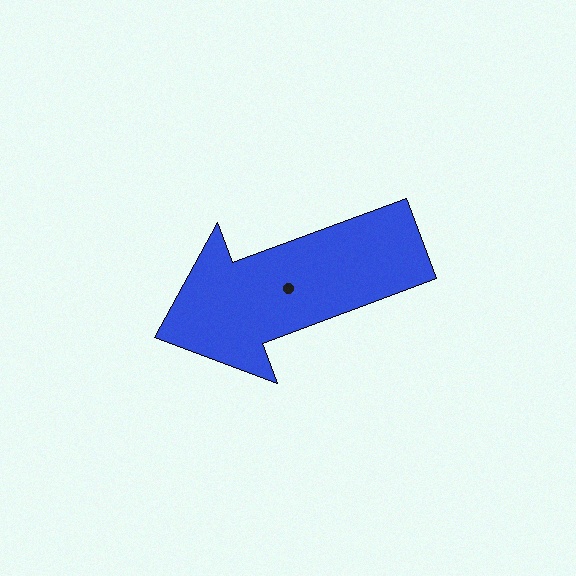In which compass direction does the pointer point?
West.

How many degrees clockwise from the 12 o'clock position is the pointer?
Approximately 250 degrees.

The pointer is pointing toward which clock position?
Roughly 8 o'clock.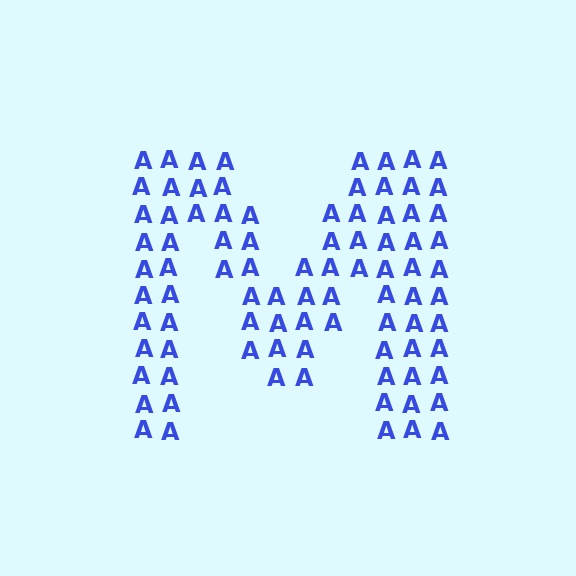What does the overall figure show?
The overall figure shows the letter M.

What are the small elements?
The small elements are letter A's.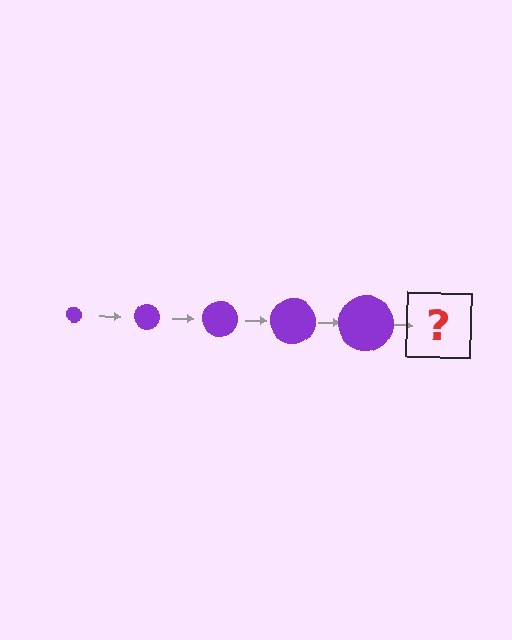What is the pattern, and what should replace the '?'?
The pattern is that the circle gets progressively larger each step. The '?' should be a purple circle, larger than the previous one.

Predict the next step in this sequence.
The next step is a purple circle, larger than the previous one.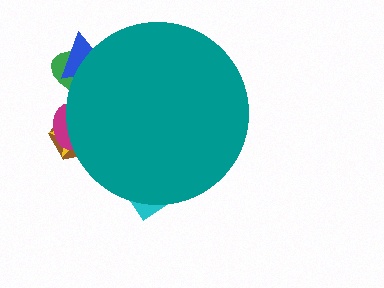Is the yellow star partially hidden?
Yes, the yellow star is partially hidden behind the teal circle.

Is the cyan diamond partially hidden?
Yes, the cyan diamond is partially hidden behind the teal circle.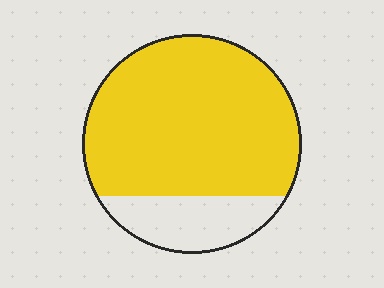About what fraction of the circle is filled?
About four fifths (4/5).